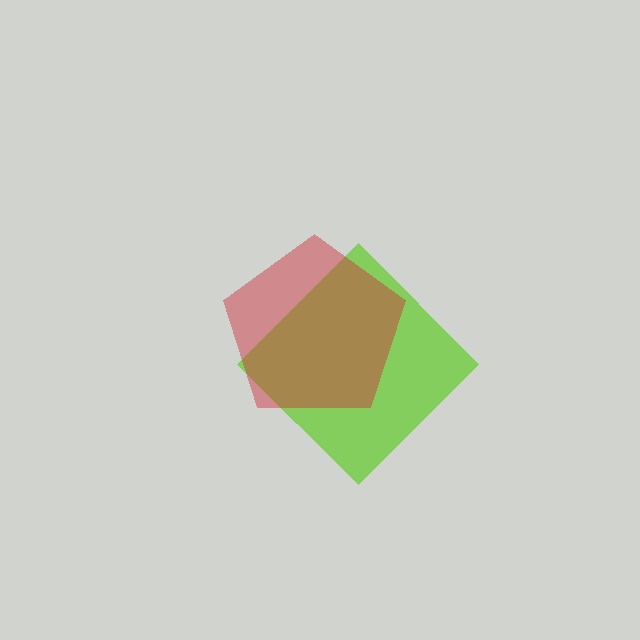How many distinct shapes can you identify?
There are 2 distinct shapes: a lime diamond, a red pentagon.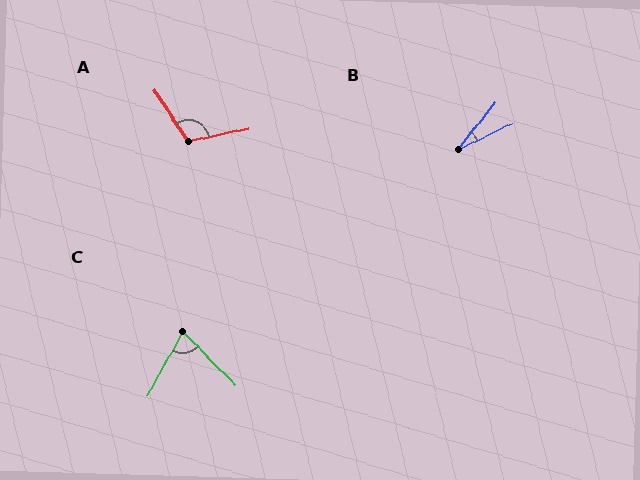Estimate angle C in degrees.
Approximately 73 degrees.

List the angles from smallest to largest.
B (26°), C (73°), A (111°).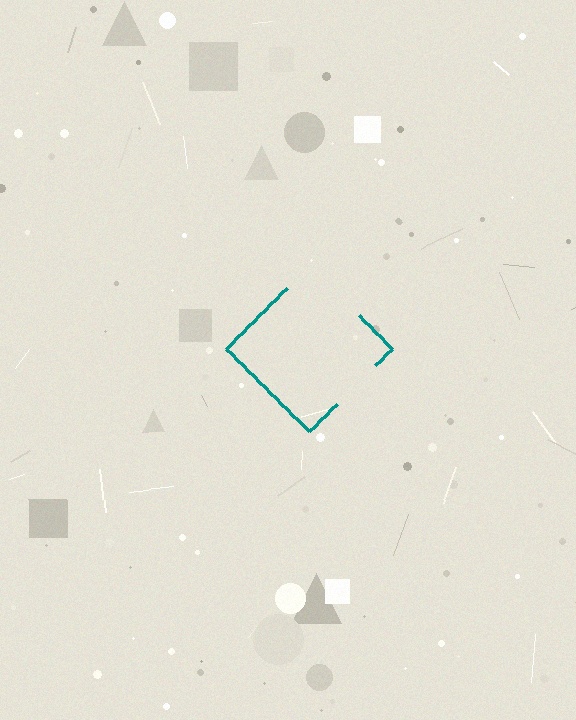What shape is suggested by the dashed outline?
The dashed outline suggests a diamond.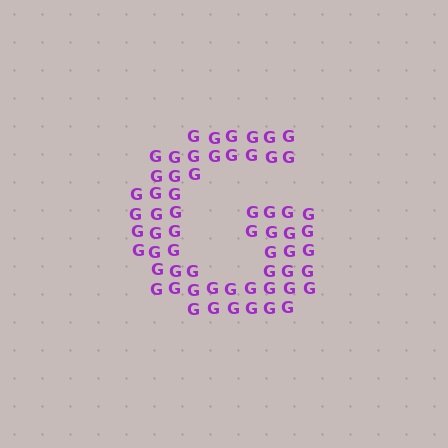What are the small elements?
The small elements are letter G's.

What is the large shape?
The large shape is the letter G.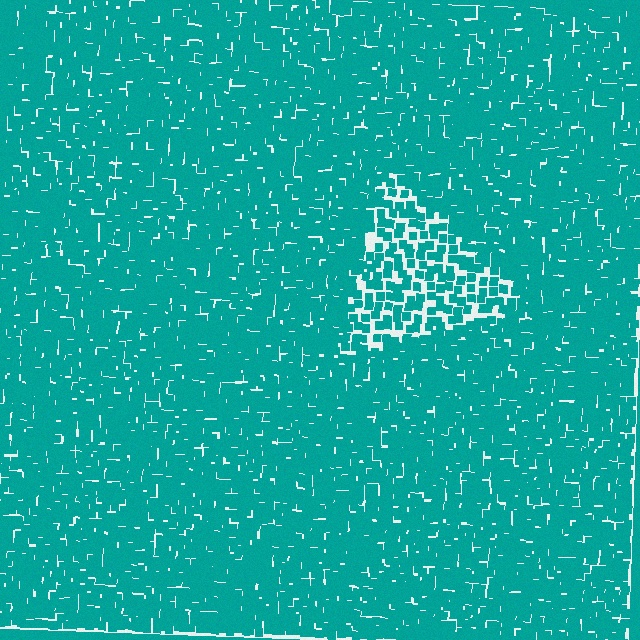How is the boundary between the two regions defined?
The boundary is defined by a change in element density (approximately 1.9x ratio). All elements are the same color, size, and shape.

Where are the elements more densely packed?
The elements are more densely packed outside the triangle boundary.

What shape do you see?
I see a triangle.